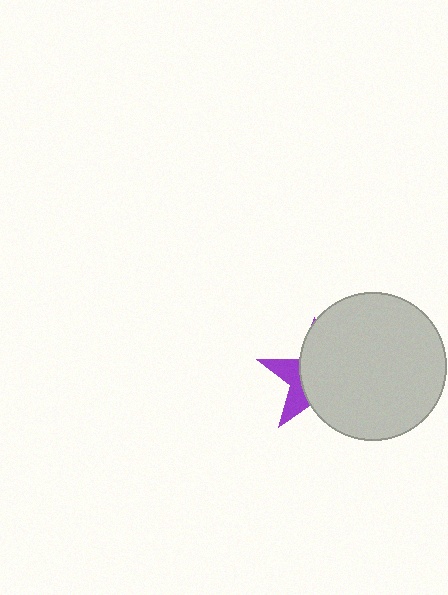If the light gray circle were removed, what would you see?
You would see the complete purple star.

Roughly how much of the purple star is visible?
A small part of it is visible (roughly 30%).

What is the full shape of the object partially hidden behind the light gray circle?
The partially hidden object is a purple star.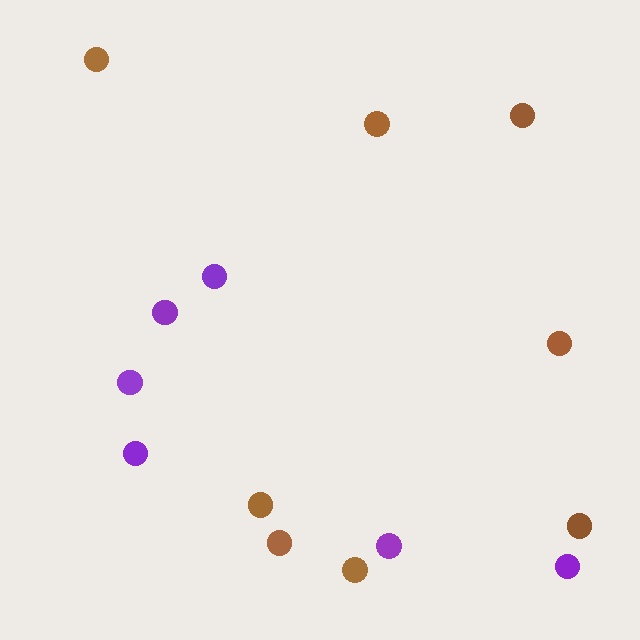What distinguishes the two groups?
There are 2 groups: one group of brown circles (8) and one group of purple circles (6).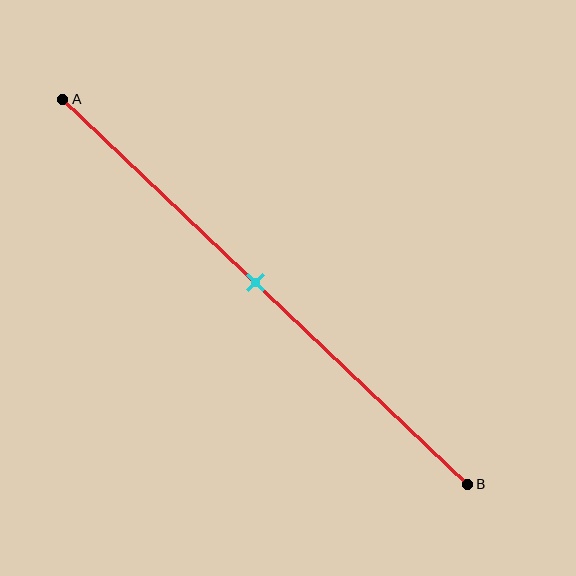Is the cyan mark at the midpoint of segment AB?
Yes, the mark is approximately at the midpoint.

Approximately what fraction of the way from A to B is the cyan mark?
The cyan mark is approximately 50% of the way from A to B.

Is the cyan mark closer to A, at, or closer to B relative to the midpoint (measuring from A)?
The cyan mark is approximately at the midpoint of segment AB.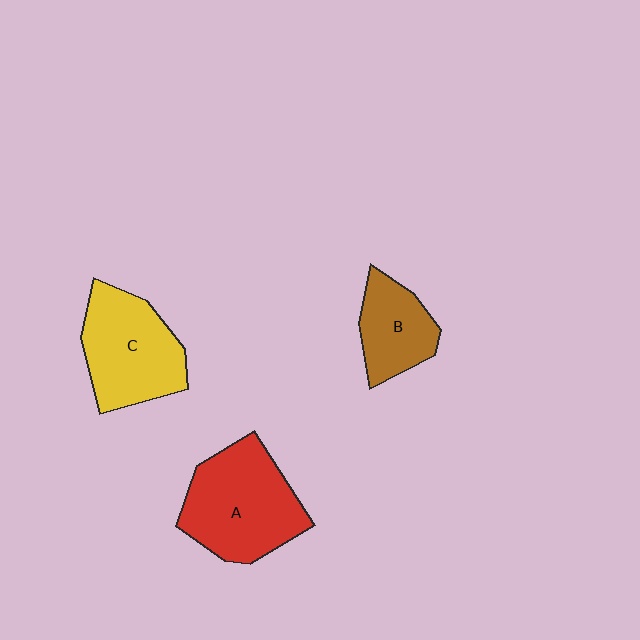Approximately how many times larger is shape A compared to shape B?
Approximately 1.8 times.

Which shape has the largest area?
Shape A (red).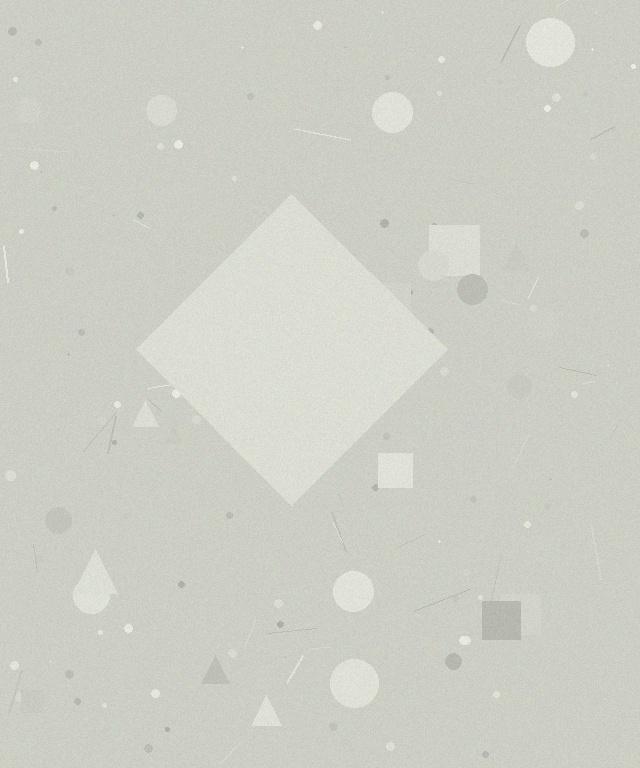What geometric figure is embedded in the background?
A diamond is embedded in the background.